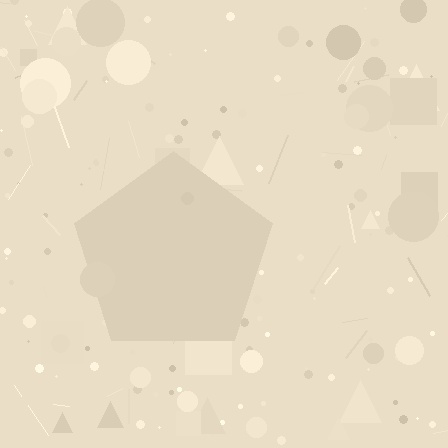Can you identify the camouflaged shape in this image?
The camouflaged shape is a pentagon.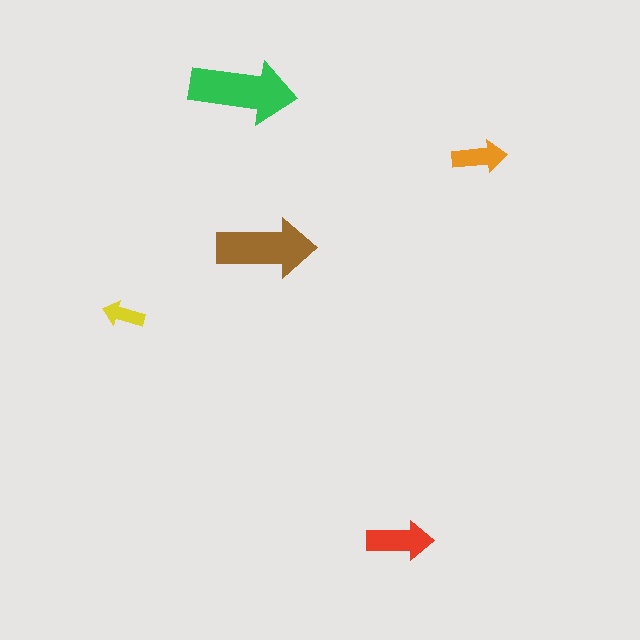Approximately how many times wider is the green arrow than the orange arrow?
About 2 times wider.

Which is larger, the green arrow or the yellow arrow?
The green one.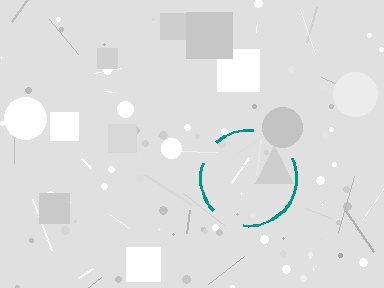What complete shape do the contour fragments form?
The contour fragments form a circle.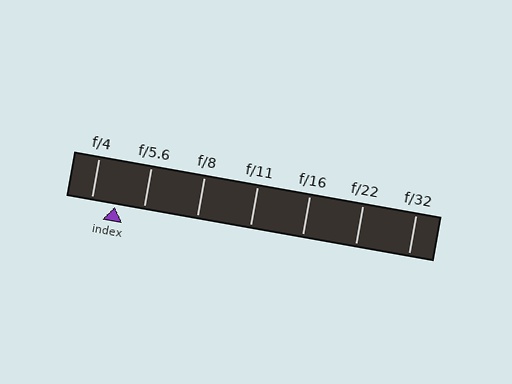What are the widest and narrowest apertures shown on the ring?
The widest aperture shown is f/4 and the narrowest is f/32.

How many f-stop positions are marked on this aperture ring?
There are 7 f-stop positions marked.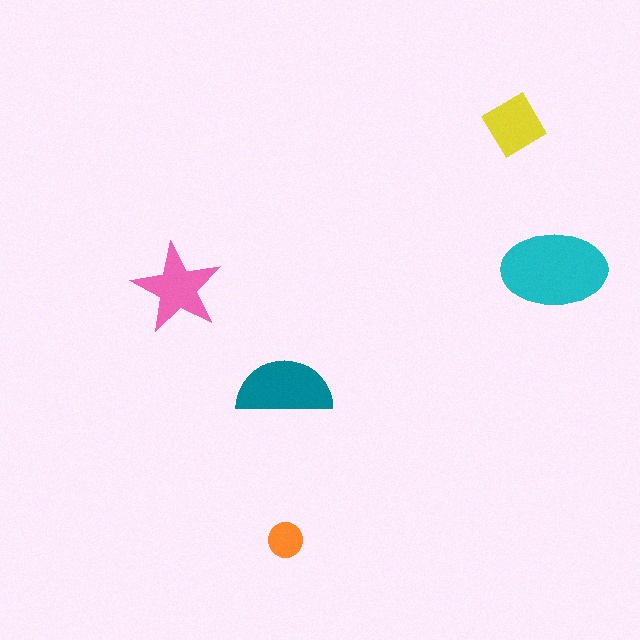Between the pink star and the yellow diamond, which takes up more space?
The pink star.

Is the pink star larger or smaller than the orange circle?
Larger.